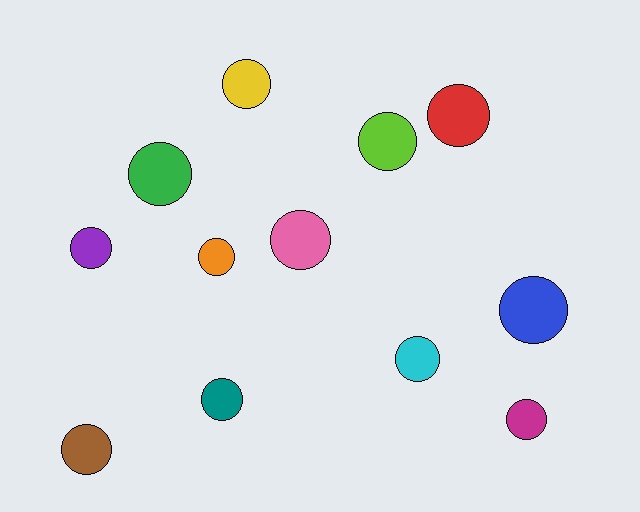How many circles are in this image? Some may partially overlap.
There are 12 circles.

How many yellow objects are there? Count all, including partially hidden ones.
There is 1 yellow object.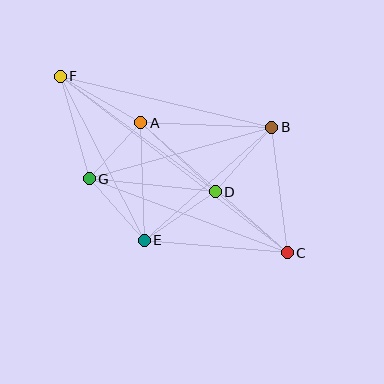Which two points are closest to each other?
Points A and G are closest to each other.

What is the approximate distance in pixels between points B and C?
The distance between B and C is approximately 127 pixels.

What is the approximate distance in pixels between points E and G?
The distance between E and G is approximately 83 pixels.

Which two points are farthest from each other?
Points C and F are farthest from each other.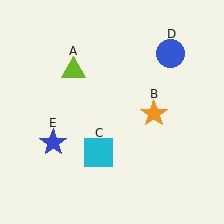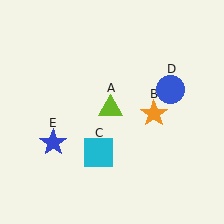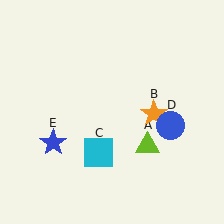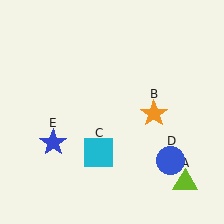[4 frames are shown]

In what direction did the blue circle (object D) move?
The blue circle (object D) moved down.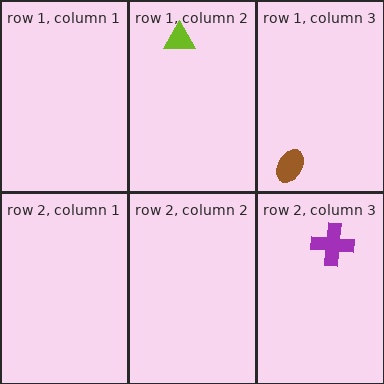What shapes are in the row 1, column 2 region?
The lime triangle.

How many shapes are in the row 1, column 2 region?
1.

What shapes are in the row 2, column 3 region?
The purple cross.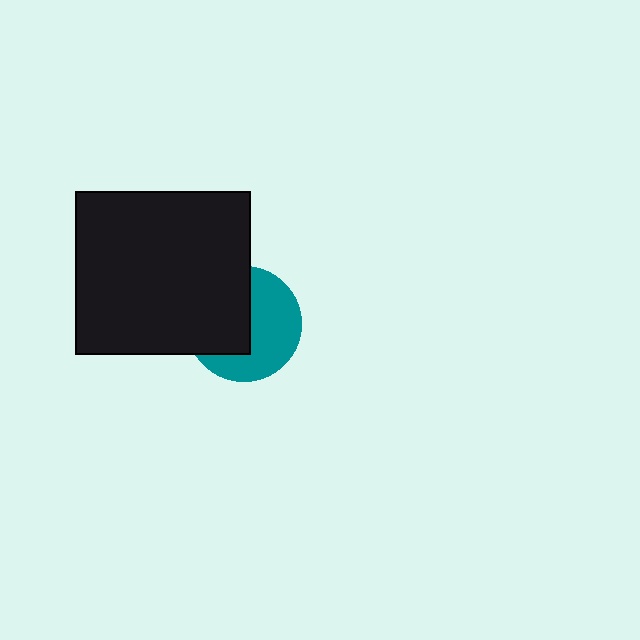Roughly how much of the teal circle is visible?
About half of it is visible (roughly 52%).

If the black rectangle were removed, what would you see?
You would see the complete teal circle.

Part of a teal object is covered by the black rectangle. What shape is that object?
It is a circle.